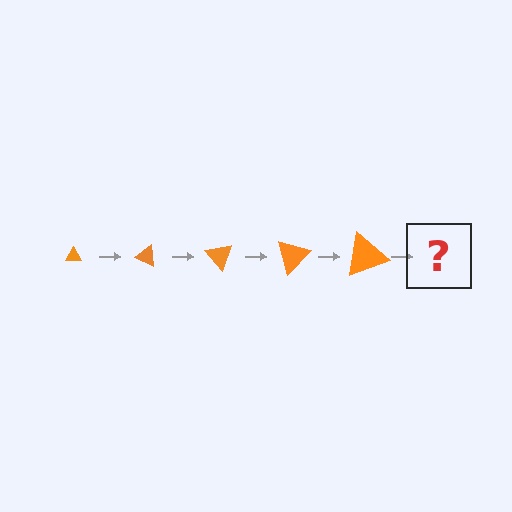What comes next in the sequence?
The next element should be a triangle, larger than the previous one and rotated 125 degrees from the start.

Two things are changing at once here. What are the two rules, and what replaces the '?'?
The two rules are that the triangle grows larger each step and it rotates 25 degrees each step. The '?' should be a triangle, larger than the previous one and rotated 125 degrees from the start.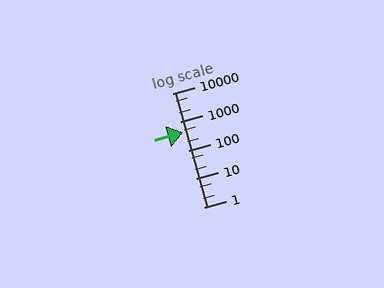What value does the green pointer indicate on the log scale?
The pointer indicates approximately 410.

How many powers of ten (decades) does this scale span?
The scale spans 4 decades, from 1 to 10000.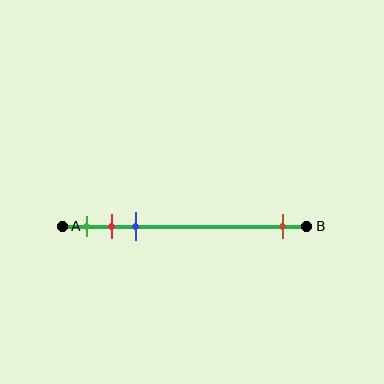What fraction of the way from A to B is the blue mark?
The blue mark is approximately 30% (0.3) of the way from A to B.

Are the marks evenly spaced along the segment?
No, the marks are not evenly spaced.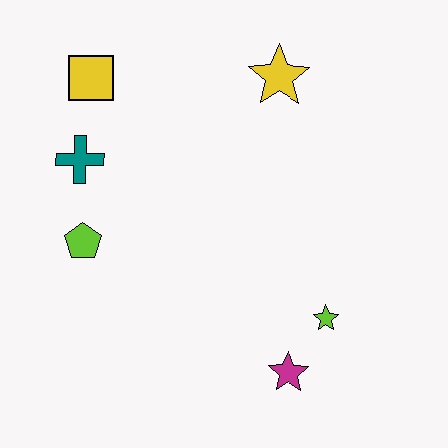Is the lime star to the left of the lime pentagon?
No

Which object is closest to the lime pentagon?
The teal cross is closest to the lime pentagon.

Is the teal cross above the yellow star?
No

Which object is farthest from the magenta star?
The yellow square is farthest from the magenta star.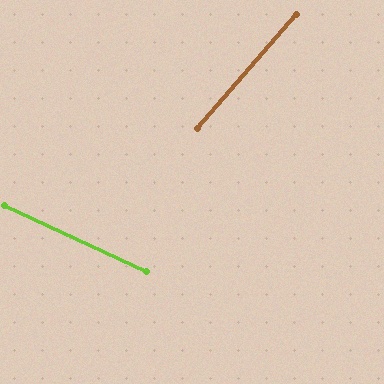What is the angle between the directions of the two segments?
Approximately 74 degrees.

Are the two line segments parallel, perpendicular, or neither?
Neither parallel nor perpendicular — they differ by about 74°.